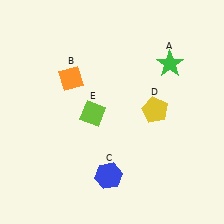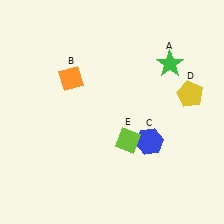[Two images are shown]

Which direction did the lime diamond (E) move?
The lime diamond (E) moved right.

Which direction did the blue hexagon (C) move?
The blue hexagon (C) moved right.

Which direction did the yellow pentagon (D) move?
The yellow pentagon (D) moved right.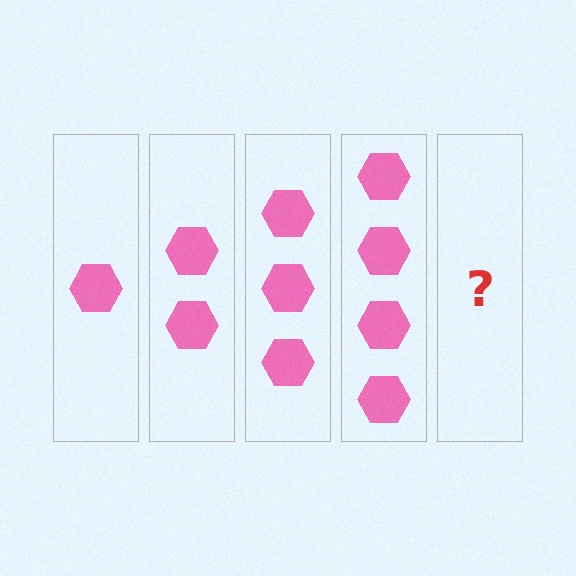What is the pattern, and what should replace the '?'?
The pattern is that each step adds one more hexagon. The '?' should be 5 hexagons.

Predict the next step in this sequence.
The next step is 5 hexagons.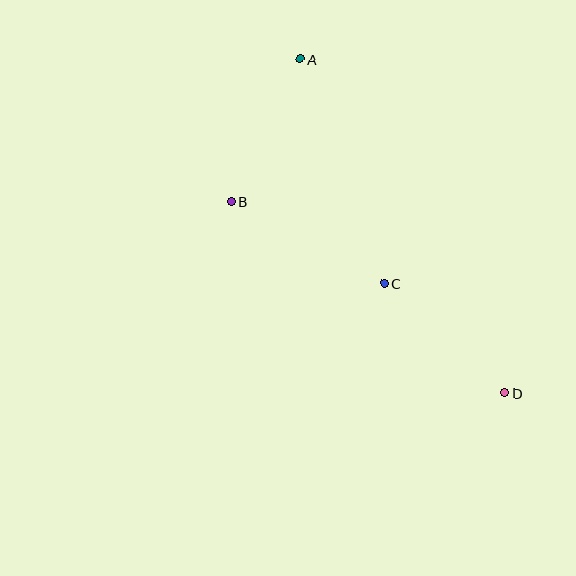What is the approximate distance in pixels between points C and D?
The distance between C and D is approximately 163 pixels.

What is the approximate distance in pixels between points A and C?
The distance between A and C is approximately 240 pixels.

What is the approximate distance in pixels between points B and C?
The distance between B and C is approximately 173 pixels.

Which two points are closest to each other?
Points A and B are closest to each other.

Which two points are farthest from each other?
Points A and D are farthest from each other.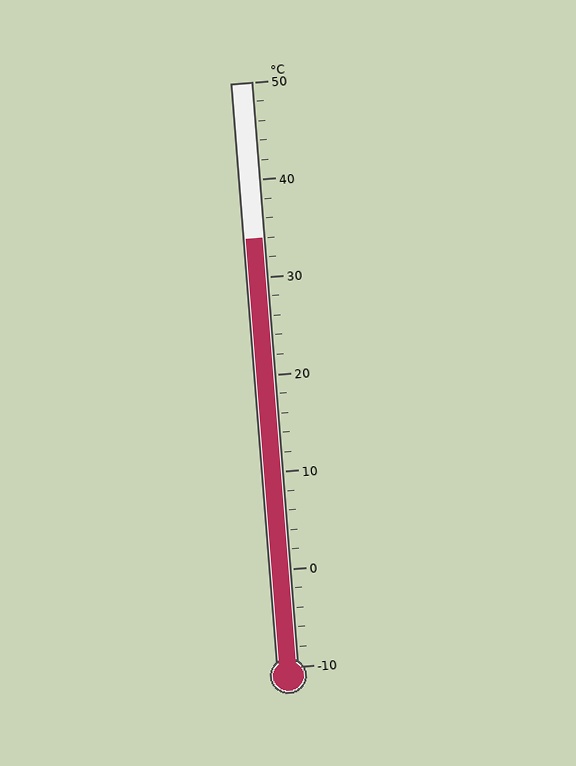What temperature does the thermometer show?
The thermometer shows approximately 34°C.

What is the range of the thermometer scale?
The thermometer scale ranges from -10°C to 50°C.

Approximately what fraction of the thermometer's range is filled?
The thermometer is filled to approximately 75% of its range.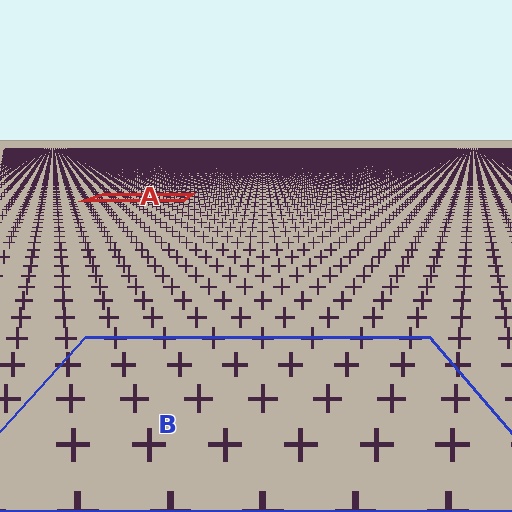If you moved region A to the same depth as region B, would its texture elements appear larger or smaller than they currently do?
They would appear larger. At a closer depth, the same texture elements are projected at a bigger on-screen size.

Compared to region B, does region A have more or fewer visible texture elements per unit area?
Region A has more texture elements per unit area — they are packed more densely because it is farther away.